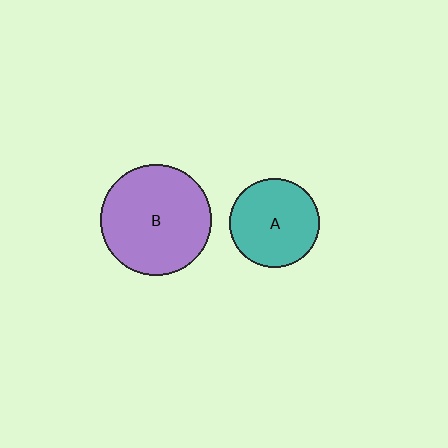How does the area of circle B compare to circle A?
Approximately 1.5 times.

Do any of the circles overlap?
No, none of the circles overlap.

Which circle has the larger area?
Circle B (purple).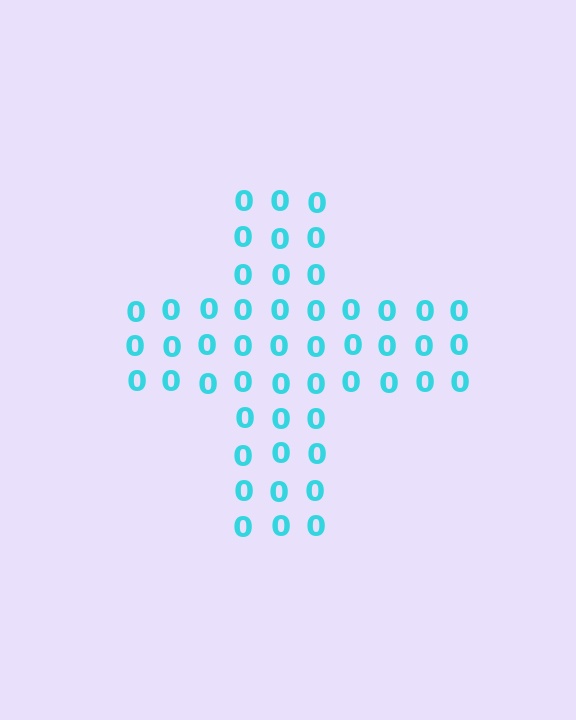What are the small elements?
The small elements are digit 0's.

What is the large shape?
The large shape is a cross.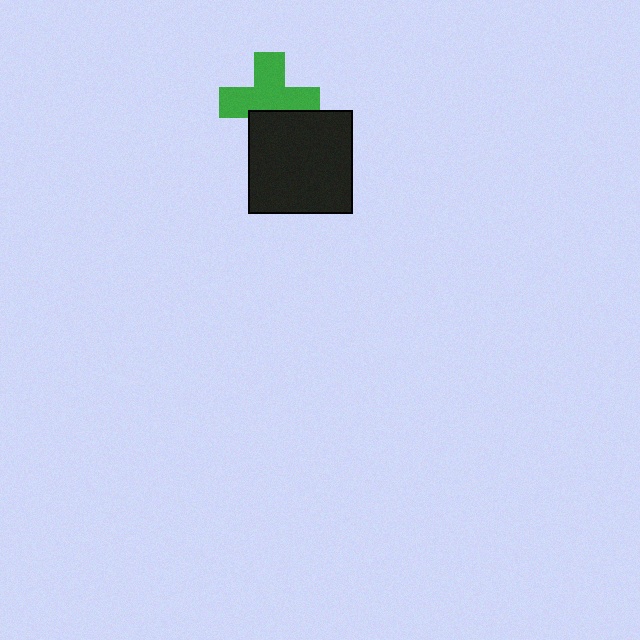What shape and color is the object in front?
The object in front is a black square.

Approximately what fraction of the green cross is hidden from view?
Roughly 33% of the green cross is hidden behind the black square.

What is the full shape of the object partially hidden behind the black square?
The partially hidden object is a green cross.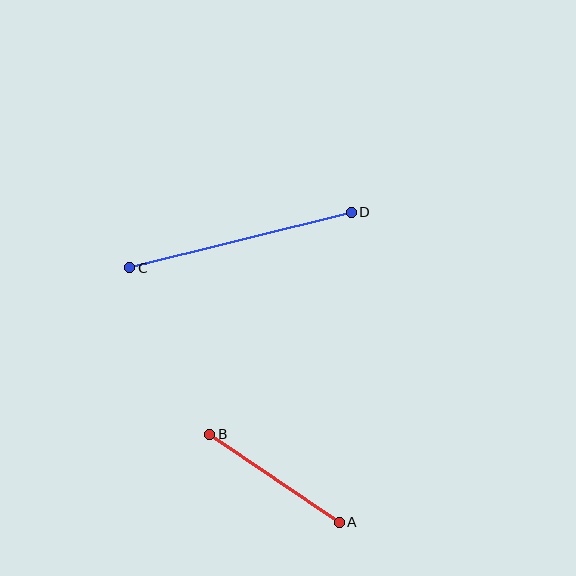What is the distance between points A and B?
The distance is approximately 157 pixels.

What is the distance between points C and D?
The distance is approximately 228 pixels.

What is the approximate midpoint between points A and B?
The midpoint is at approximately (275, 478) pixels.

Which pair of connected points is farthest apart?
Points C and D are farthest apart.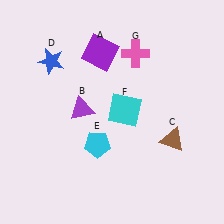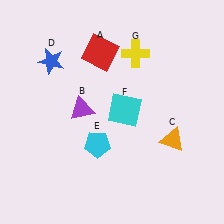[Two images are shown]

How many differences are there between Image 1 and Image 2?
There are 3 differences between the two images.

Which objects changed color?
A changed from purple to red. C changed from brown to orange. G changed from pink to yellow.